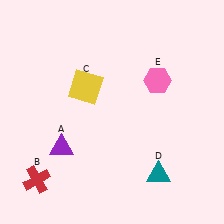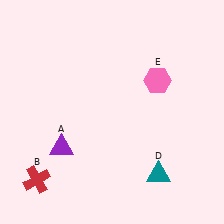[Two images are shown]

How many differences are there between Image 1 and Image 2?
There is 1 difference between the two images.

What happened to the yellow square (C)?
The yellow square (C) was removed in Image 2. It was in the top-left area of Image 1.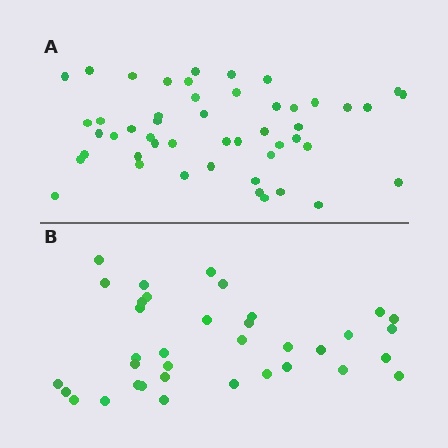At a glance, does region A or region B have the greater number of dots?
Region A (the top region) has more dots.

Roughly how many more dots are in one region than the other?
Region A has approximately 15 more dots than region B.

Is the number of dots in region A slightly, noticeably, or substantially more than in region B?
Region A has noticeably more, but not dramatically so. The ratio is roughly 1.4 to 1.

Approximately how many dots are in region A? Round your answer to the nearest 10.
About 50 dots. (The exact count is 49, which rounds to 50.)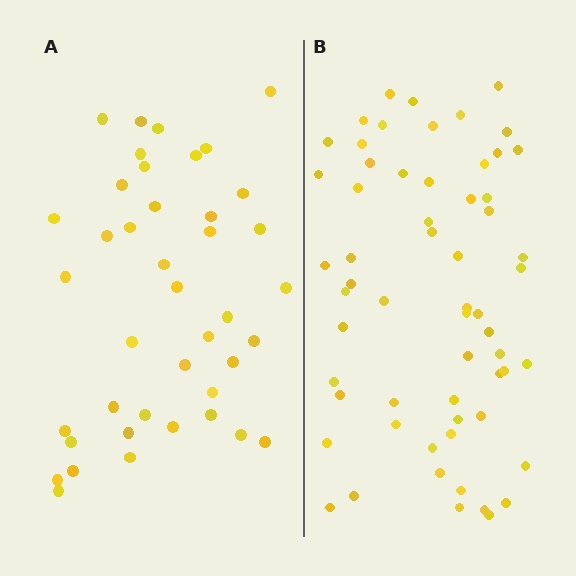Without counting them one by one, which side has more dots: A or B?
Region B (the right region) has more dots.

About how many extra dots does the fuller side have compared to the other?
Region B has approximately 20 more dots than region A.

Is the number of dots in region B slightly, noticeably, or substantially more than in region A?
Region B has substantially more. The ratio is roughly 1.5 to 1.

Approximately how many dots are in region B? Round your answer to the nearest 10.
About 60 dots.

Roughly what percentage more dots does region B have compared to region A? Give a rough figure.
About 45% more.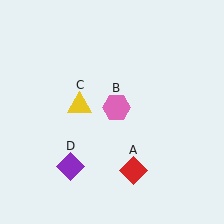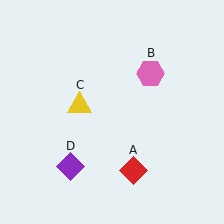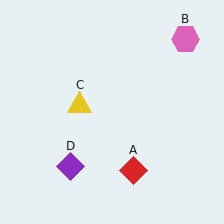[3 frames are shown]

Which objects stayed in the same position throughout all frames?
Red diamond (object A) and yellow triangle (object C) and purple diamond (object D) remained stationary.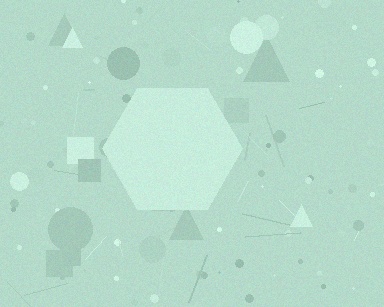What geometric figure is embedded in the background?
A hexagon is embedded in the background.